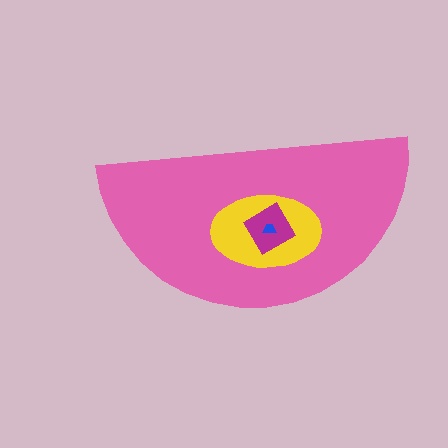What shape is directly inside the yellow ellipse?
The magenta diamond.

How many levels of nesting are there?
4.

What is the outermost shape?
The pink semicircle.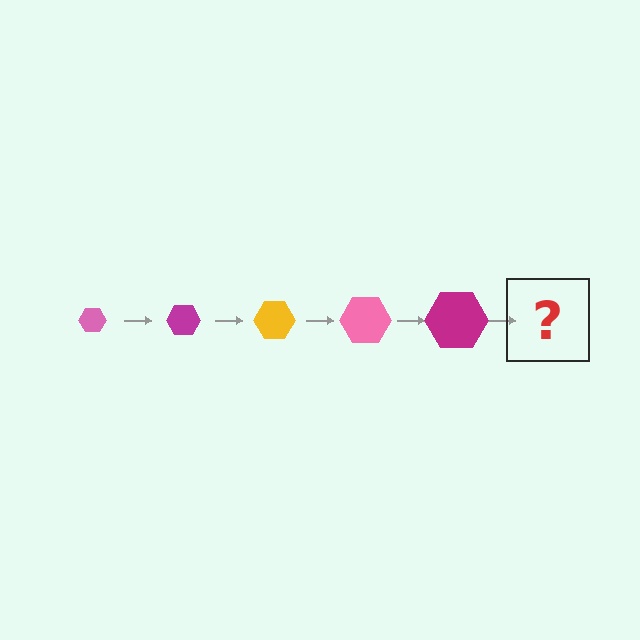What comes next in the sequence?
The next element should be a yellow hexagon, larger than the previous one.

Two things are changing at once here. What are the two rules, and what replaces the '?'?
The two rules are that the hexagon grows larger each step and the color cycles through pink, magenta, and yellow. The '?' should be a yellow hexagon, larger than the previous one.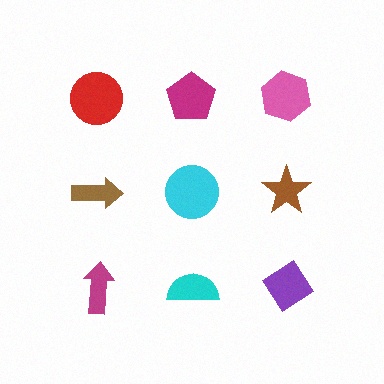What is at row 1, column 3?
A pink hexagon.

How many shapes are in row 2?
3 shapes.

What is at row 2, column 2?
A cyan circle.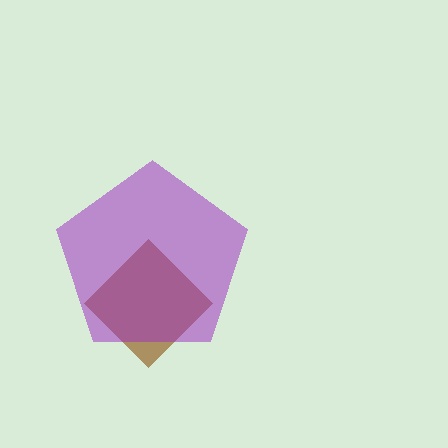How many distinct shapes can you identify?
There are 2 distinct shapes: a brown diamond, a purple pentagon.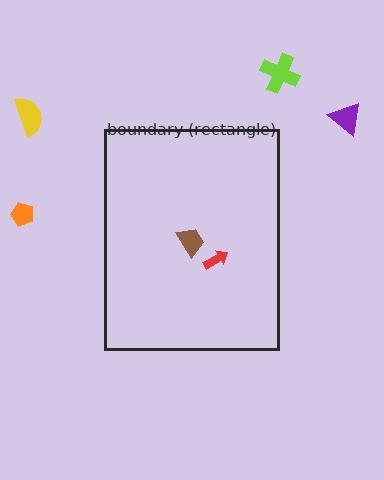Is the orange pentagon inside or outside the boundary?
Outside.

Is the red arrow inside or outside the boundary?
Inside.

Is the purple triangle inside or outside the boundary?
Outside.